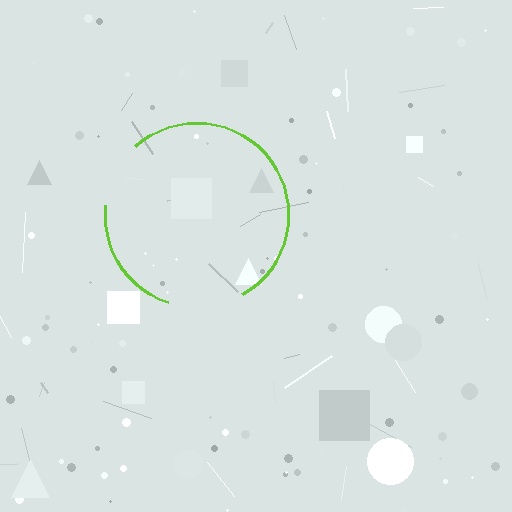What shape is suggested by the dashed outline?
The dashed outline suggests a circle.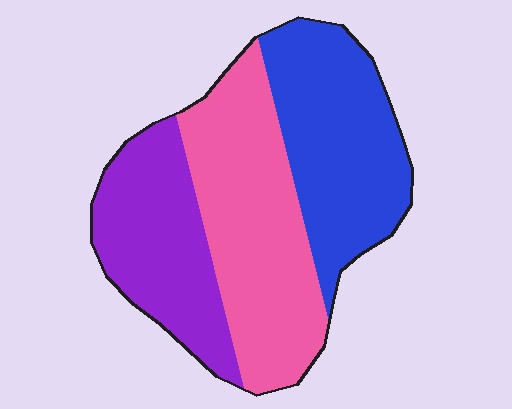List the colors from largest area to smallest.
From largest to smallest: pink, blue, purple.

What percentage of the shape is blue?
Blue takes up between a third and a half of the shape.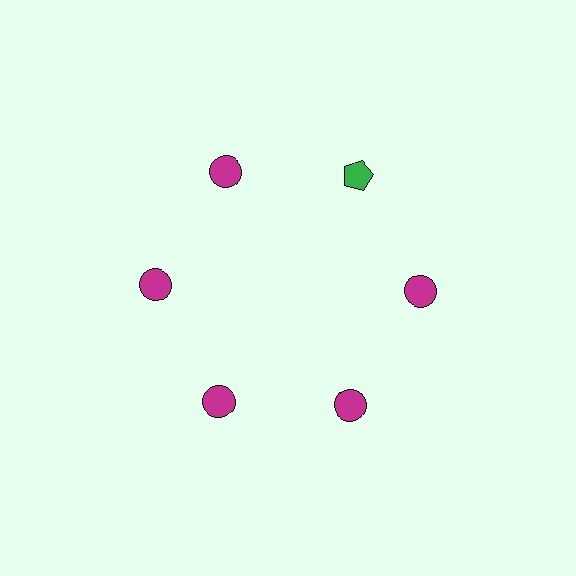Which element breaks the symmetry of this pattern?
The green pentagon at roughly the 1 o'clock position breaks the symmetry. All other shapes are magenta circles.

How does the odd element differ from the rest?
It differs in both color (green instead of magenta) and shape (pentagon instead of circle).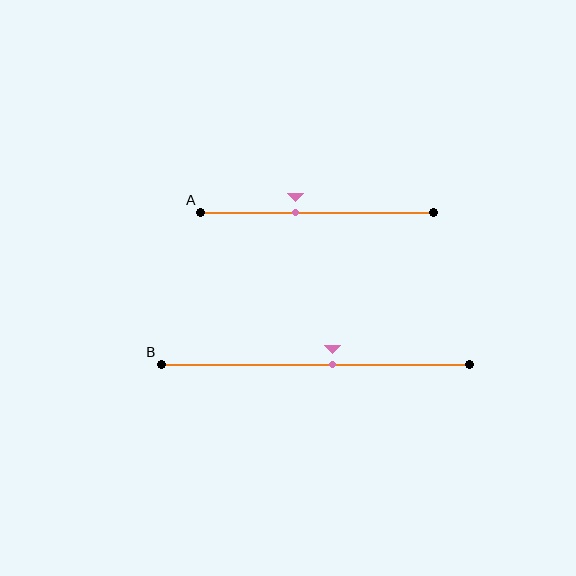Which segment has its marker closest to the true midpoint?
Segment B has its marker closest to the true midpoint.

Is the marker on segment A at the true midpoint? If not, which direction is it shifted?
No, the marker on segment A is shifted to the left by about 10% of the segment length.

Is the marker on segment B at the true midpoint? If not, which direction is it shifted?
No, the marker on segment B is shifted to the right by about 6% of the segment length.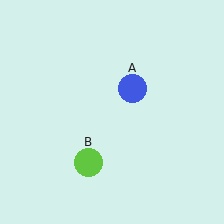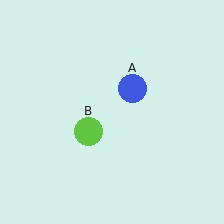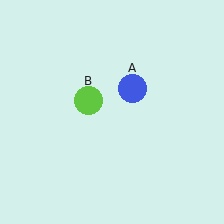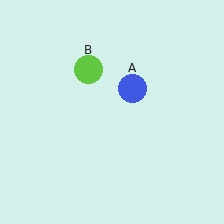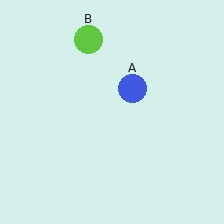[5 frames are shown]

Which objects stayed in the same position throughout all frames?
Blue circle (object A) remained stationary.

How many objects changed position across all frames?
1 object changed position: lime circle (object B).